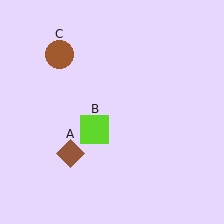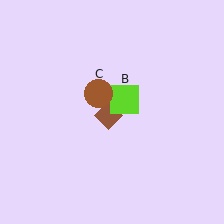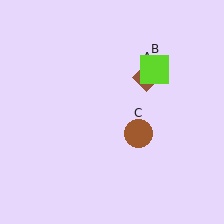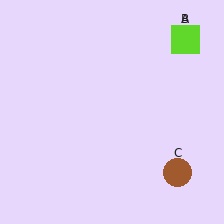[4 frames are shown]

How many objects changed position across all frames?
3 objects changed position: brown diamond (object A), lime square (object B), brown circle (object C).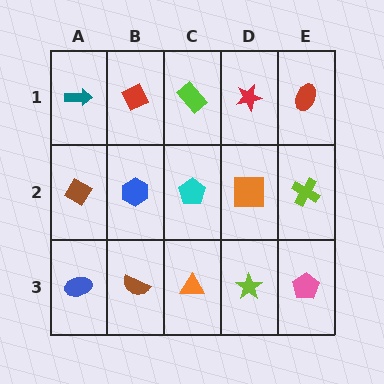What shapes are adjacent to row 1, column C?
A cyan pentagon (row 2, column C), a red diamond (row 1, column B), a red star (row 1, column D).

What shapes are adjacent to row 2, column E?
A red ellipse (row 1, column E), a pink pentagon (row 3, column E), an orange square (row 2, column D).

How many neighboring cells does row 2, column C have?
4.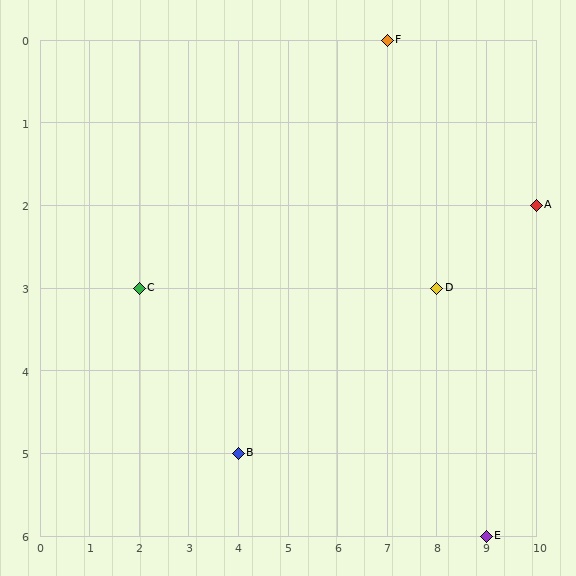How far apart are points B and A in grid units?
Points B and A are 6 columns and 3 rows apart (about 6.7 grid units diagonally).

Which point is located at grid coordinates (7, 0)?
Point F is at (7, 0).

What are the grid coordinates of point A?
Point A is at grid coordinates (10, 2).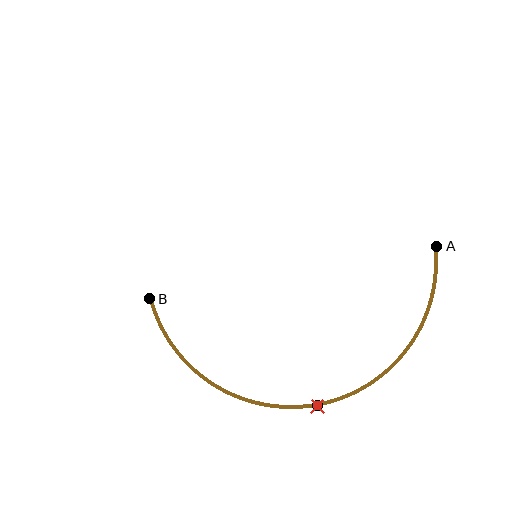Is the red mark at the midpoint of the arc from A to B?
Yes. The red mark lies on the arc at equal arc-length from both A and B — it is the arc midpoint.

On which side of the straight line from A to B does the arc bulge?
The arc bulges below the straight line connecting A and B.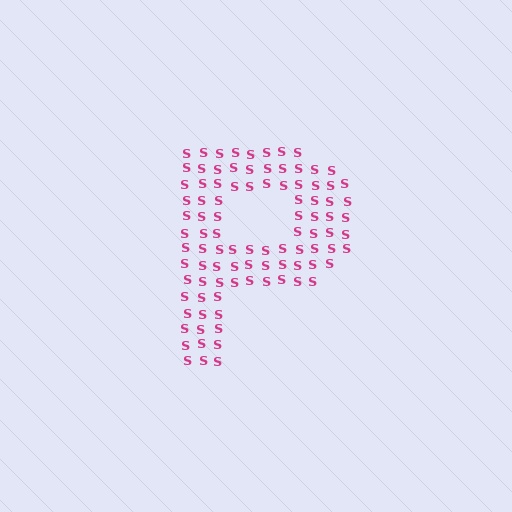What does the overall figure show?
The overall figure shows the letter P.